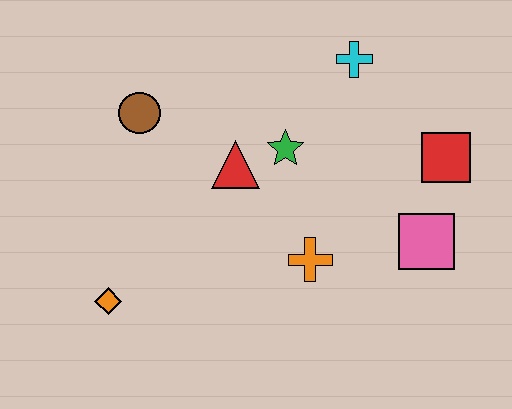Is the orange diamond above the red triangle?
No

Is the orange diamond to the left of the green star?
Yes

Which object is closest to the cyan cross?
The green star is closest to the cyan cross.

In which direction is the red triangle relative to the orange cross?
The red triangle is above the orange cross.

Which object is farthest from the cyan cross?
The orange diamond is farthest from the cyan cross.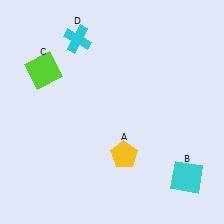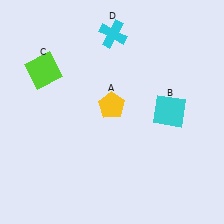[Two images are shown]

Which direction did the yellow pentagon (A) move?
The yellow pentagon (A) moved up.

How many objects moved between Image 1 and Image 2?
3 objects moved between the two images.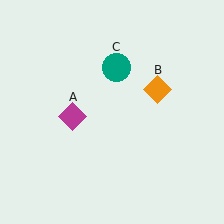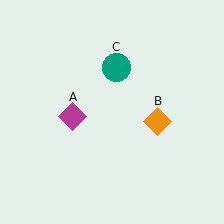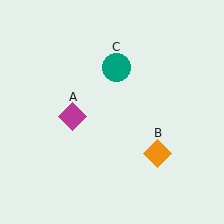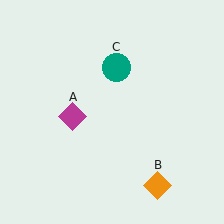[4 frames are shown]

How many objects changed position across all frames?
1 object changed position: orange diamond (object B).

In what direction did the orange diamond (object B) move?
The orange diamond (object B) moved down.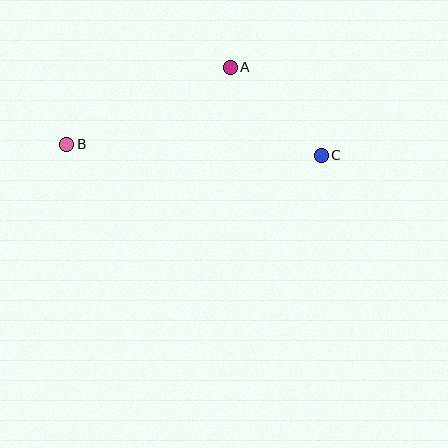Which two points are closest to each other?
Points A and C are closest to each other.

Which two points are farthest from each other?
Points B and C are farthest from each other.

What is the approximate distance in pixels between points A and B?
The distance between A and B is approximately 181 pixels.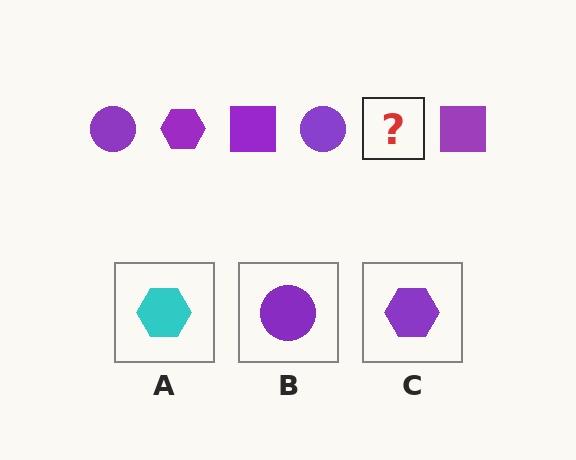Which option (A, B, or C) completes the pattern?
C.